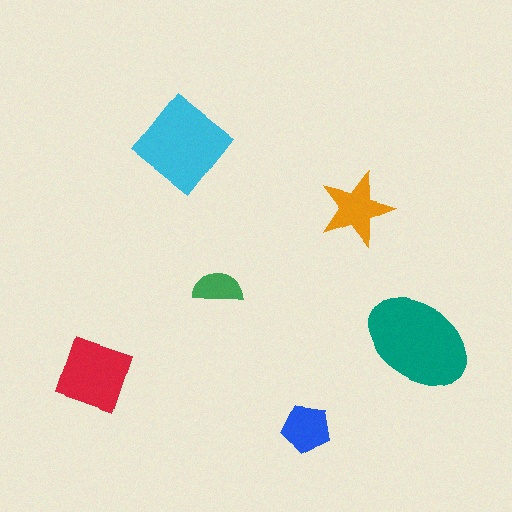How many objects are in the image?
There are 6 objects in the image.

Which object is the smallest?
The green semicircle.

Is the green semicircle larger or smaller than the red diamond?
Smaller.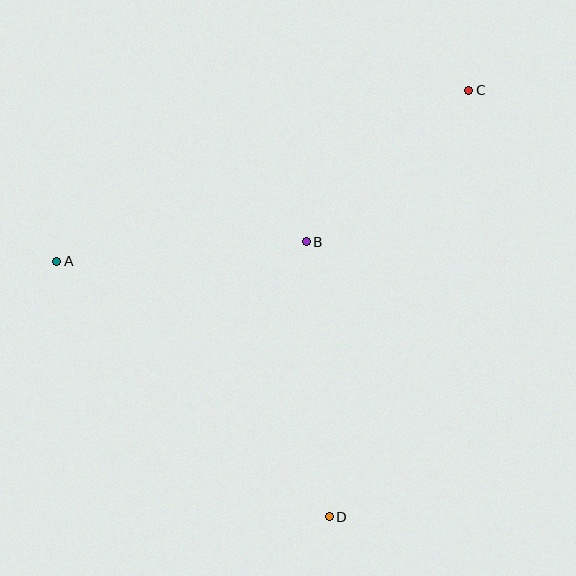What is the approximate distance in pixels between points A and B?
The distance between A and B is approximately 250 pixels.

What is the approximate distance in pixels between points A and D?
The distance between A and D is approximately 374 pixels.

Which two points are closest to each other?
Points B and C are closest to each other.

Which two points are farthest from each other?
Points C and D are farthest from each other.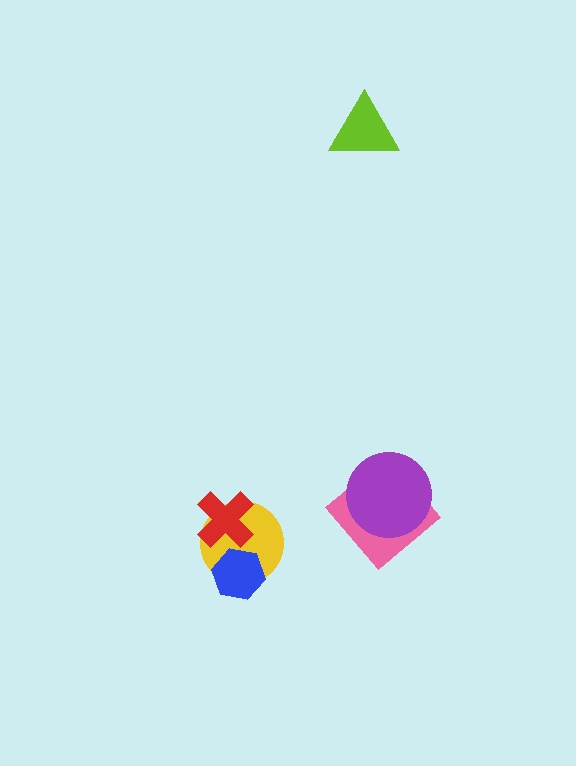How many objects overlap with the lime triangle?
0 objects overlap with the lime triangle.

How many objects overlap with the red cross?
1 object overlaps with the red cross.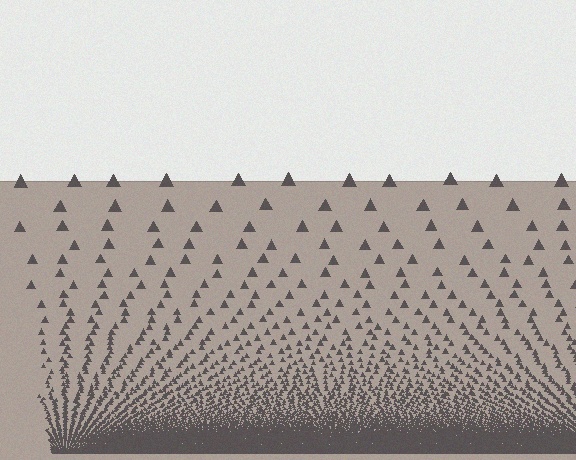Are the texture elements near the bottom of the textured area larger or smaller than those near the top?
Smaller. The gradient is inverted — elements near the bottom are smaller and denser.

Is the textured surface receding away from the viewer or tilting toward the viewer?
The surface appears to tilt toward the viewer. Texture elements get larger and sparser toward the top.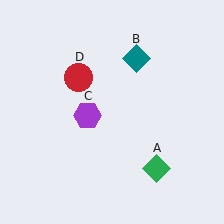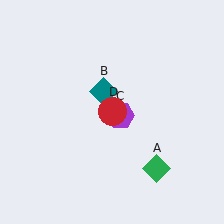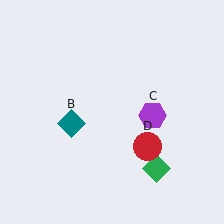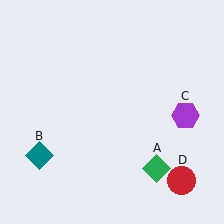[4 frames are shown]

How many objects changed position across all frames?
3 objects changed position: teal diamond (object B), purple hexagon (object C), red circle (object D).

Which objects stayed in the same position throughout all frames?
Green diamond (object A) remained stationary.